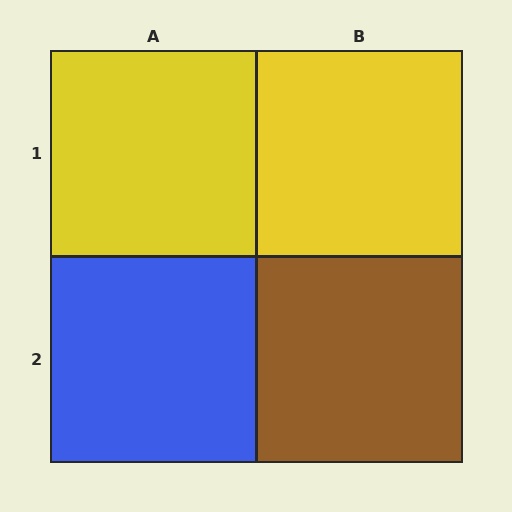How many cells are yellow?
2 cells are yellow.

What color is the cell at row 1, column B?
Yellow.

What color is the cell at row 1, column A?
Yellow.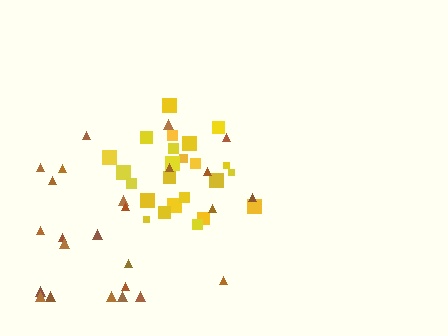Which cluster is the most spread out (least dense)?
Brown.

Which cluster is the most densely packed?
Yellow.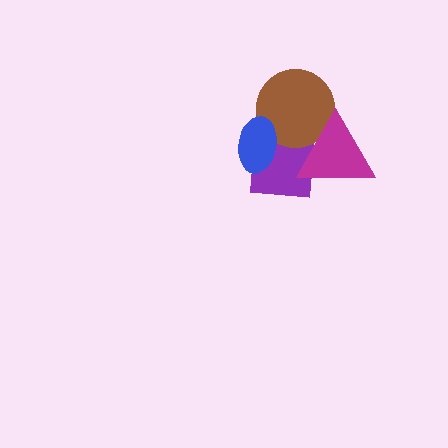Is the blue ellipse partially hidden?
No, no other shape covers it.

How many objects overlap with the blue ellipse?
2 objects overlap with the blue ellipse.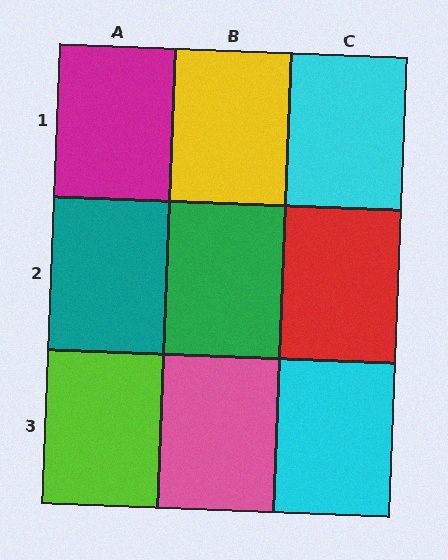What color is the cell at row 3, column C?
Cyan.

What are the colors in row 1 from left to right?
Magenta, yellow, cyan.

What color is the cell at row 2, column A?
Teal.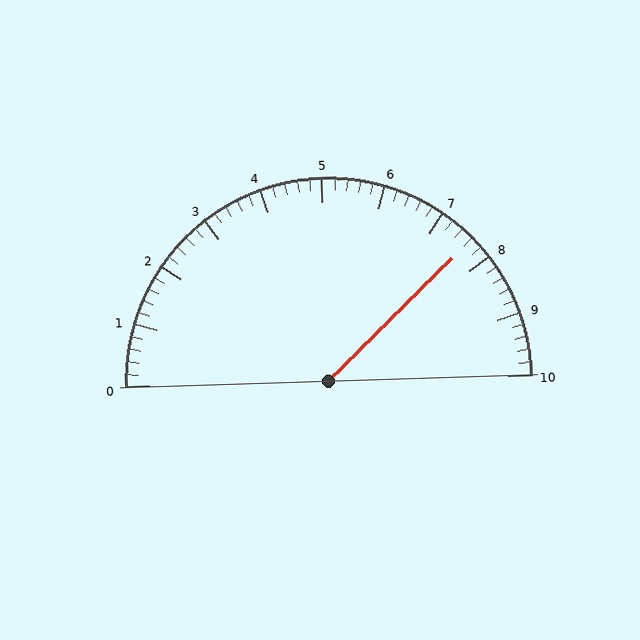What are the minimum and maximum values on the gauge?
The gauge ranges from 0 to 10.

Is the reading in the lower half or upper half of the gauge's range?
The reading is in the upper half of the range (0 to 10).